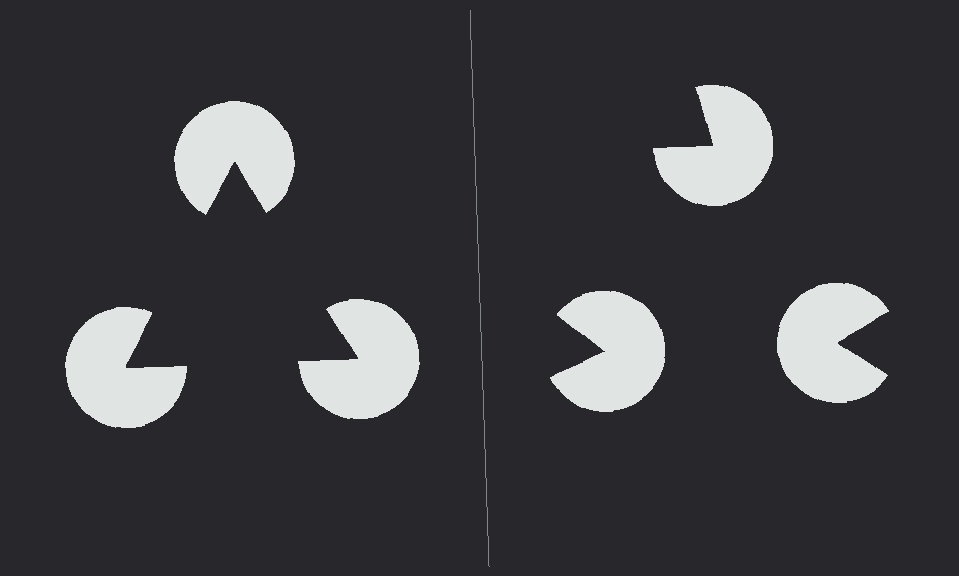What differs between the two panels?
The pac-man discs are positioned identically on both sides; only the wedge orientations differ. On the left they align to a triangle; on the right they are misaligned.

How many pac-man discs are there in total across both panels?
6 — 3 on each side.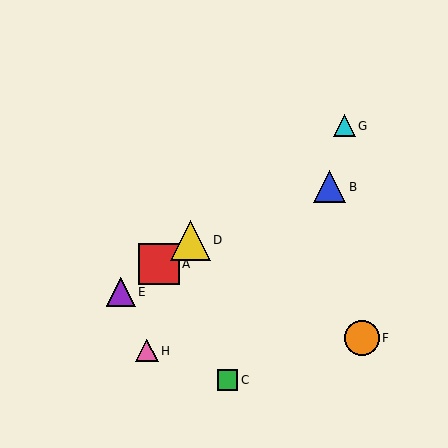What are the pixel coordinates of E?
Object E is at (121, 292).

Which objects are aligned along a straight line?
Objects A, D, E, G are aligned along a straight line.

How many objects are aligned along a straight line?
4 objects (A, D, E, G) are aligned along a straight line.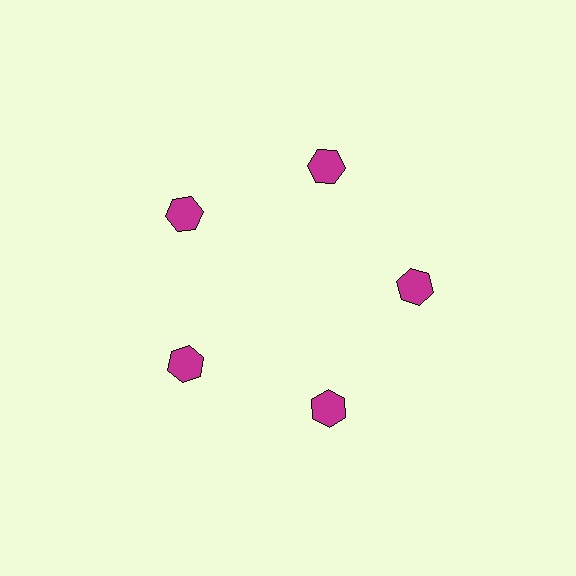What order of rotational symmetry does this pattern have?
This pattern has 5-fold rotational symmetry.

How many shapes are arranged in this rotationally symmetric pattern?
There are 5 shapes, arranged in 5 groups of 1.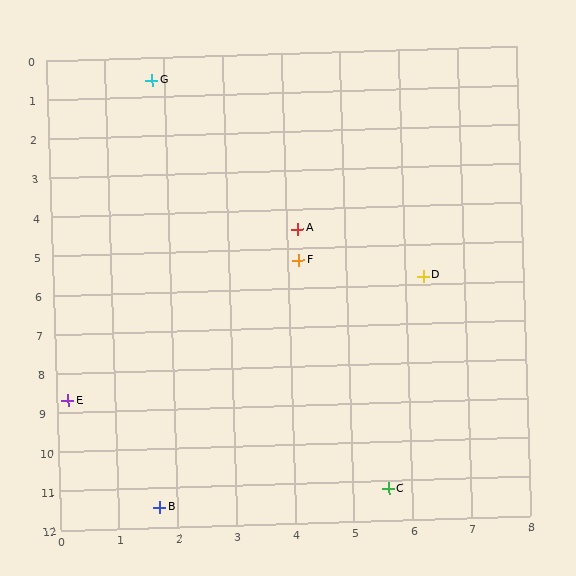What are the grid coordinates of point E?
Point E is at approximately (0.2, 8.7).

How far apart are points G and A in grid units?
Points G and A are about 4.6 grid units apart.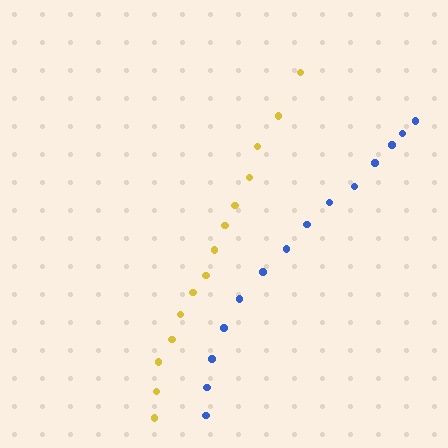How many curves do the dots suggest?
There are 2 distinct paths.